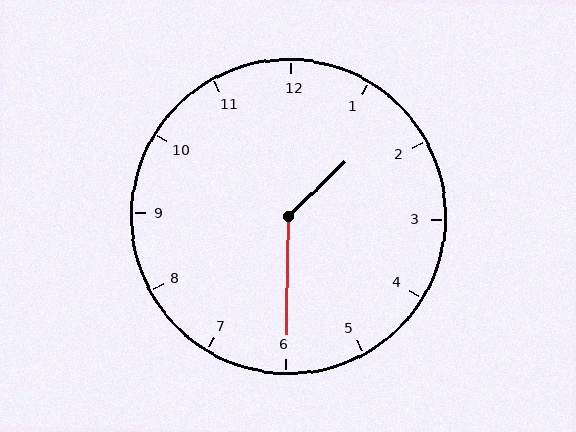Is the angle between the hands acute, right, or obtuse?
It is obtuse.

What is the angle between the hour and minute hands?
Approximately 135 degrees.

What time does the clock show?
1:30.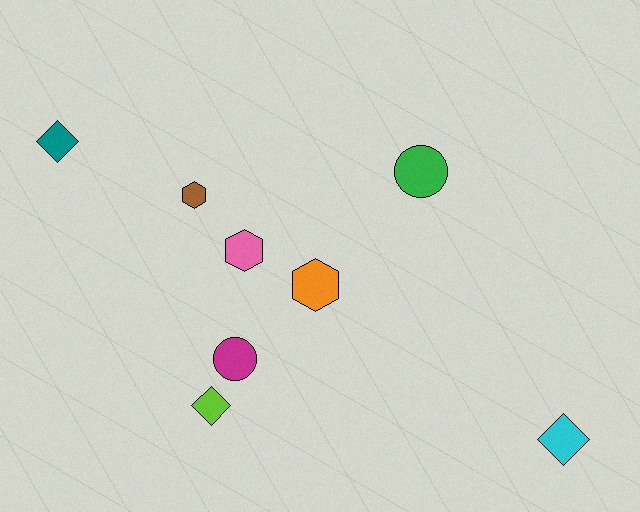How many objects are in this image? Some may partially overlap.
There are 8 objects.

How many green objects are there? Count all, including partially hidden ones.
There is 1 green object.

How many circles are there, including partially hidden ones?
There are 2 circles.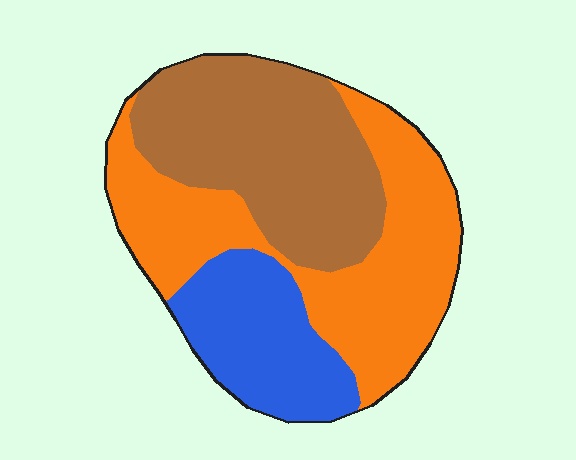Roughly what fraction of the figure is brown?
Brown takes up about three eighths (3/8) of the figure.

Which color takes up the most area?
Orange, at roughly 40%.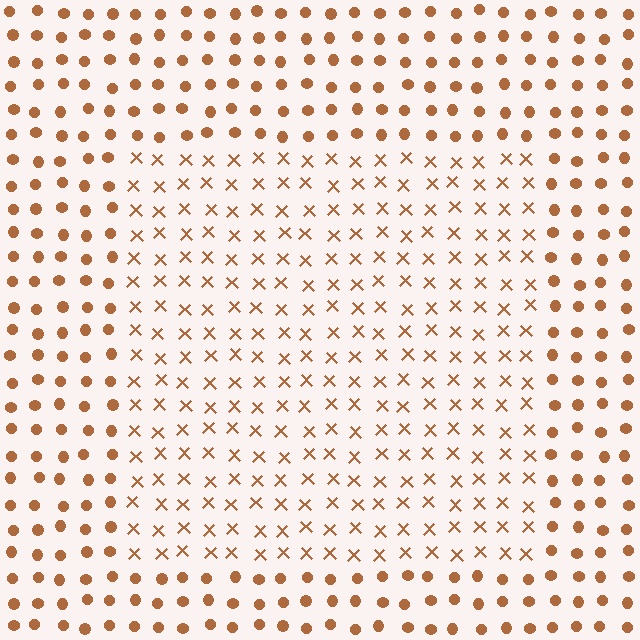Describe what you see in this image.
The image is filled with small brown elements arranged in a uniform grid. A rectangle-shaped region contains X marks, while the surrounding area contains circles. The boundary is defined purely by the change in element shape.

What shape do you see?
I see a rectangle.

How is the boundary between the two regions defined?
The boundary is defined by a change in element shape: X marks inside vs. circles outside. All elements share the same color and spacing.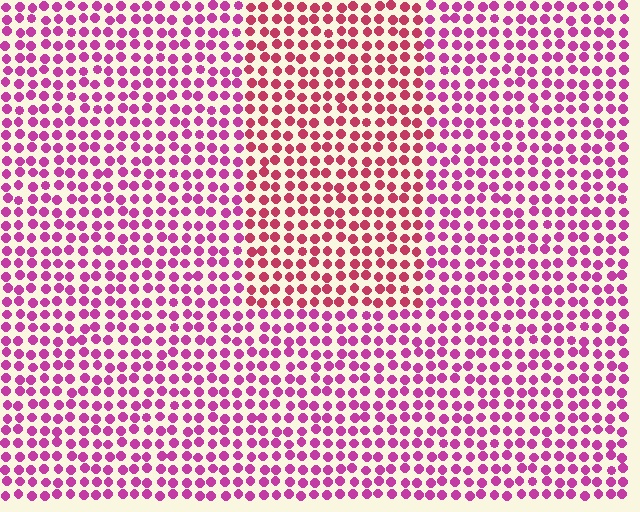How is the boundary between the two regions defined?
The boundary is defined purely by a slight shift in hue (about 29 degrees). Spacing, size, and orientation are identical on both sides.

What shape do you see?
I see a rectangle.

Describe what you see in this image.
The image is filled with small magenta elements in a uniform arrangement. A rectangle-shaped region is visible where the elements are tinted to a slightly different hue, forming a subtle color boundary.